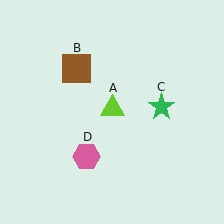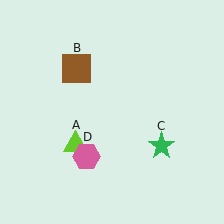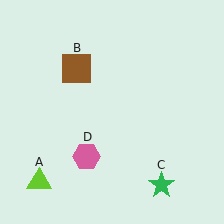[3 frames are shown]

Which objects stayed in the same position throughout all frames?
Brown square (object B) and pink hexagon (object D) remained stationary.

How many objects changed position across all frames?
2 objects changed position: lime triangle (object A), green star (object C).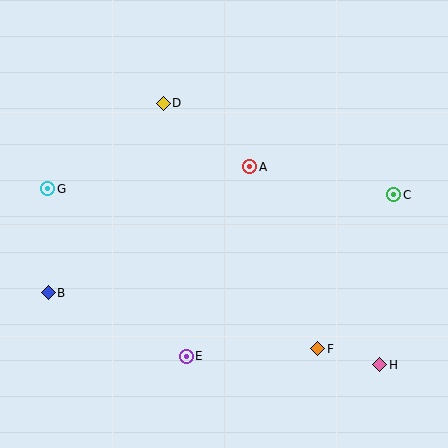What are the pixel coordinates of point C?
Point C is at (394, 195).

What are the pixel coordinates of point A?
Point A is at (249, 167).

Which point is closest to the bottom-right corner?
Point H is closest to the bottom-right corner.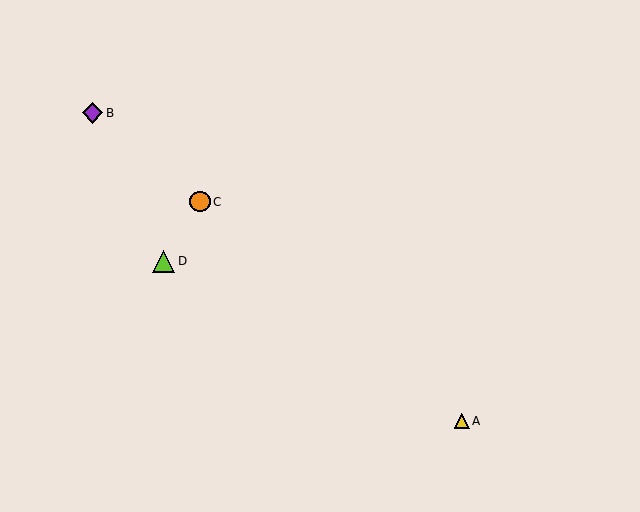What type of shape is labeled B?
Shape B is a purple diamond.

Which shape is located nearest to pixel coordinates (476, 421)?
The yellow triangle (labeled A) at (462, 421) is nearest to that location.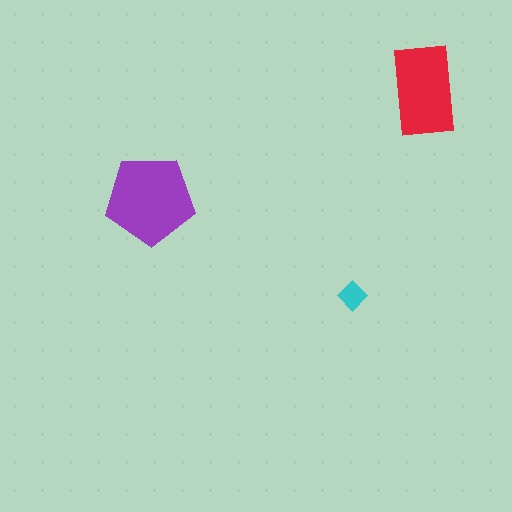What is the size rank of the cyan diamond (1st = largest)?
3rd.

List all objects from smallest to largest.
The cyan diamond, the red rectangle, the purple pentagon.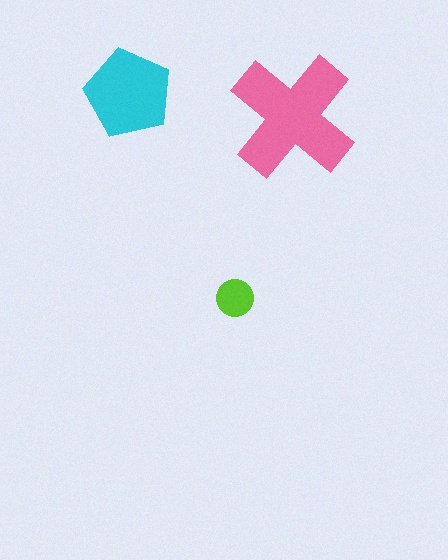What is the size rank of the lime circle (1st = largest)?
3rd.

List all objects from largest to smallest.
The pink cross, the cyan pentagon, the lime circle.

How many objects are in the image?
There are 3 objects in the image.